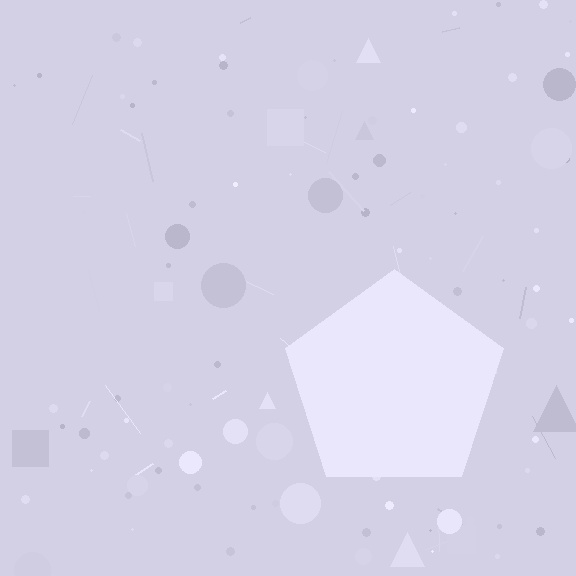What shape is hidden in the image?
A pentagon is hidden in the image.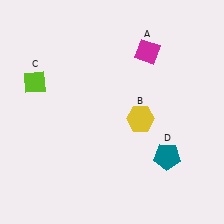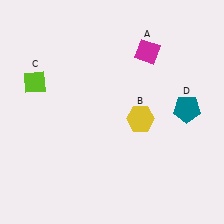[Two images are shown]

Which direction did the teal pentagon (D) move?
The teal pentagon (D) moved up.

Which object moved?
The teal pentagon (D) moved up.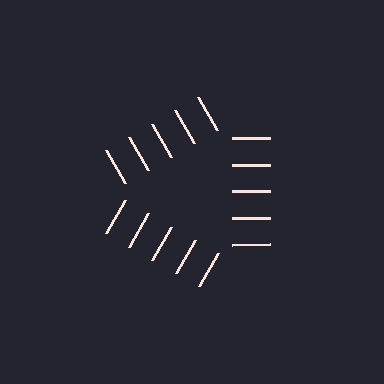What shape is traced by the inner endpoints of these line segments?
An illusory triangle — the line segments terminate on its edges but no continuous stroke is drawn.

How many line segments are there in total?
15 — 5 along each of the 3 edges.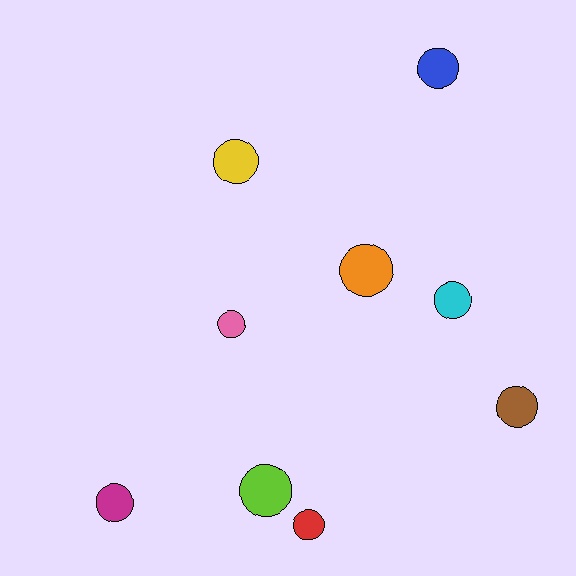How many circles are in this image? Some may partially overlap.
There are 9 circles.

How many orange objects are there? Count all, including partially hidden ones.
There is 1 orange object.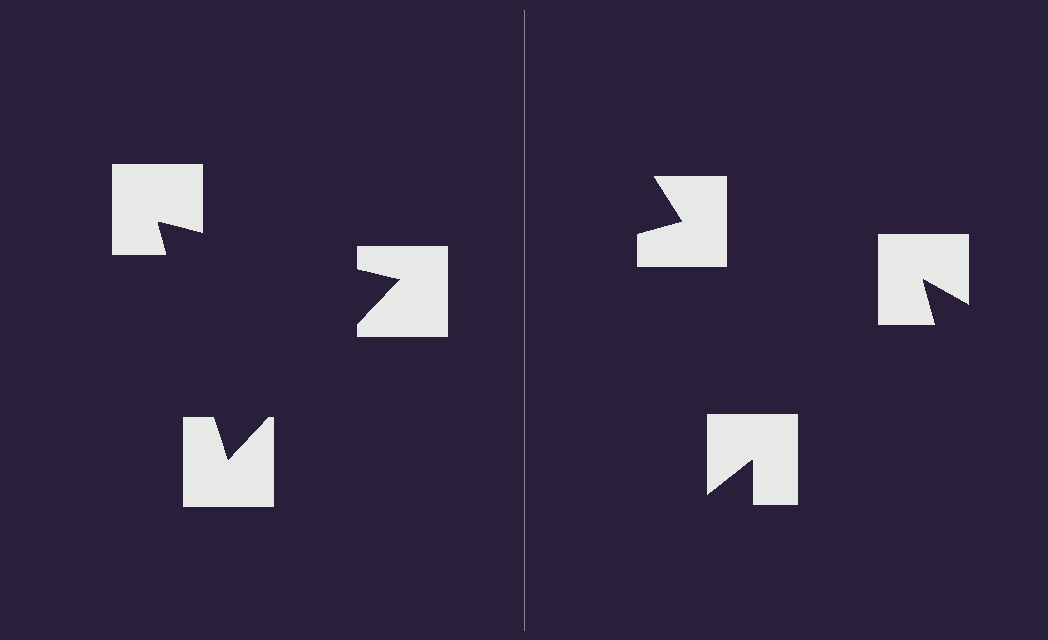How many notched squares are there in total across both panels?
6 — 3 on each side.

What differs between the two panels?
The notched squares are positioned identically on both sides; only the wedge orientations differ. On the left they align to a triangle; on the right they are misaligned.